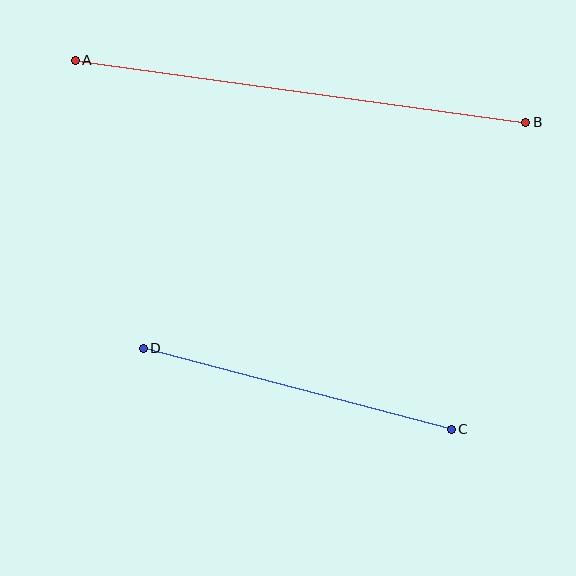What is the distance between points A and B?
The distance is approximately 455 pixels.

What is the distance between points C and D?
The distance is approximately 318 pixels.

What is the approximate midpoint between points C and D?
The midpoint is at approximately (297, 389) pixels.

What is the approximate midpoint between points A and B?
The midpoint is at approximately (300, 91) pixels.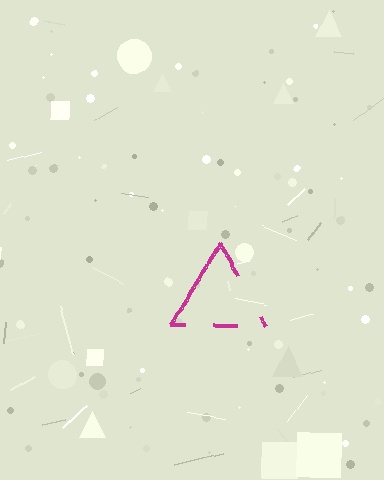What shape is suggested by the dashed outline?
The dashed outline suggests a triangle.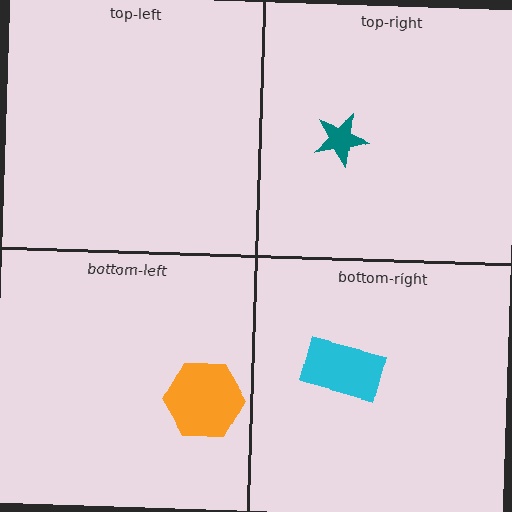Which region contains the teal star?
The top-right region.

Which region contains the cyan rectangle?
The bottom-right region.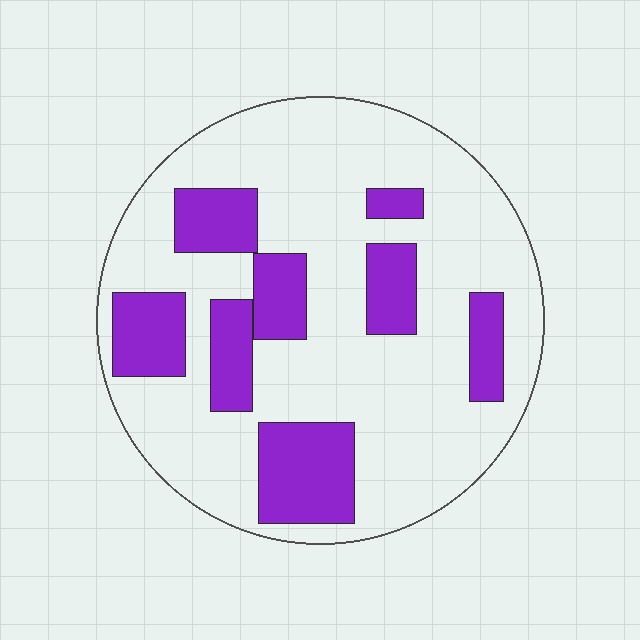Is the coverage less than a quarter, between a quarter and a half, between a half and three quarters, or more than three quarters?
Between a quarter and a half.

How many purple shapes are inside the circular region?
8.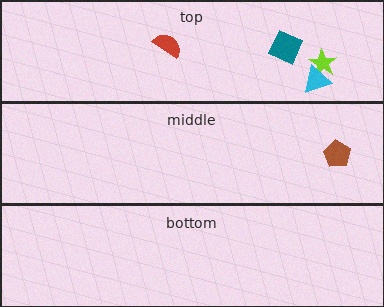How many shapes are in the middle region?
1.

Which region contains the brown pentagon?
The middle region.